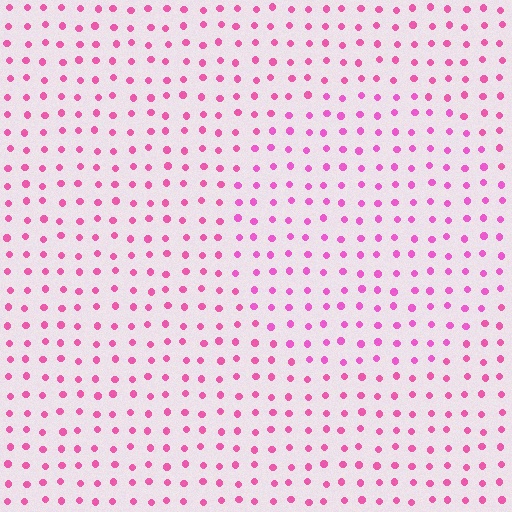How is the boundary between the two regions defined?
The boundary is defined purely by a slight shift in hue (about 14 degrees). Spacing, size, and orientation are identical on both sides.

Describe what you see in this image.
The image is filled with small pink elements in a uniform arrangement. A circle-shaped region is visible where the elements are tinted to a slightly different hue, forming a subtle color boundary.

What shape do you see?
I see a circle.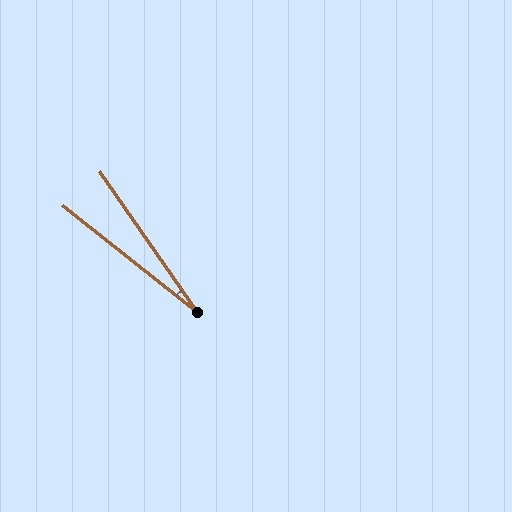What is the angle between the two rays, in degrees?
Approximately 17 degrees.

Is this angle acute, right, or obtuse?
It is acute.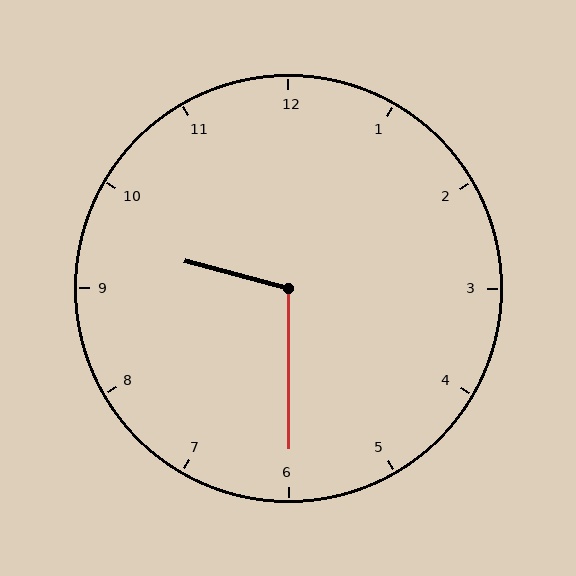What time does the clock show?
9:30.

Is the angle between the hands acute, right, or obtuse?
It is obtuse.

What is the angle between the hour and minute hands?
Approximately 105 degrees.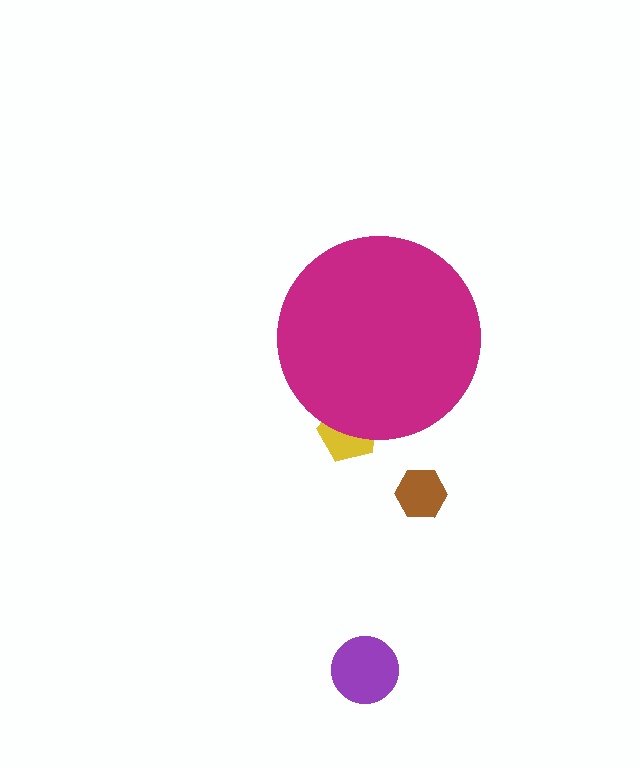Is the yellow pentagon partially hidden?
Yes, the yellow pentagon is partially hidden behind the magenta circle.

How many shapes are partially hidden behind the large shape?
1 shape is partially hidden.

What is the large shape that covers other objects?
A magenta circle.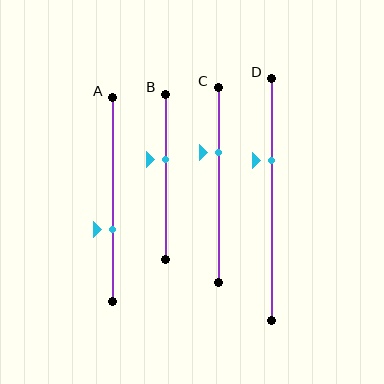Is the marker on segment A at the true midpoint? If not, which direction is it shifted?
No, the marker on segment A is shifted downward by about 15% of the segment length.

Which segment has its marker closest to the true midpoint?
Segment B has its marker closest to the true midpoint.